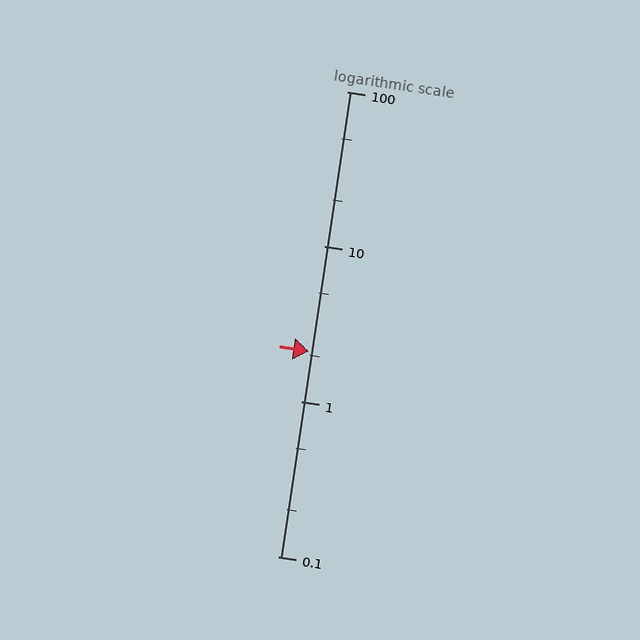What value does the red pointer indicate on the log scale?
The pointer indicates approximately 2.1.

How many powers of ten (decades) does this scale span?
The scale spans 3 decades, from 0.1 to 100.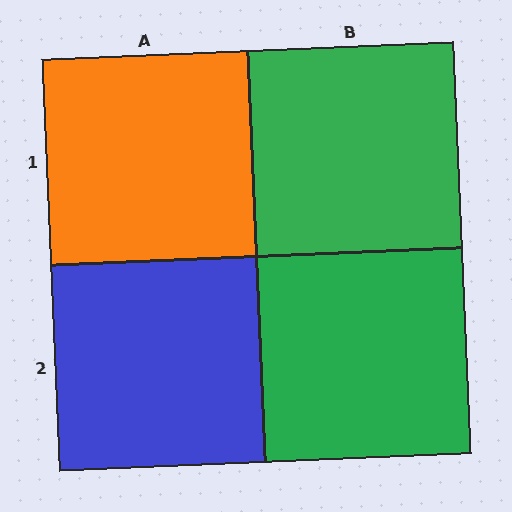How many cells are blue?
1 cell is blue.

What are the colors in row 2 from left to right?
Blue, green.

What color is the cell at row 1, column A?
Orange.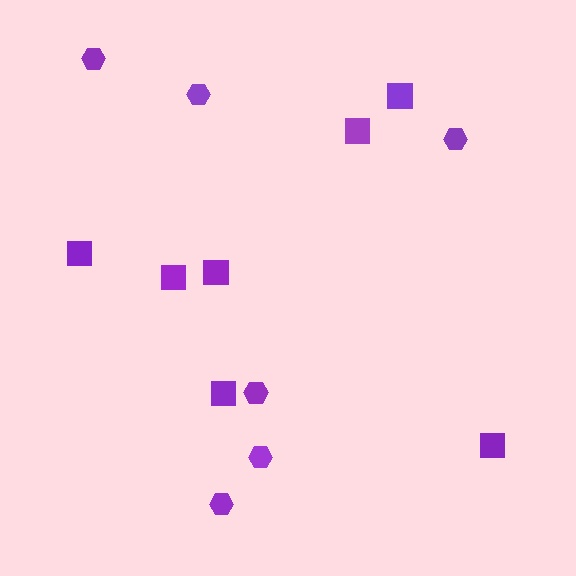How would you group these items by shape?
There are 2 groups: one group of squares (7) and one group of hexagons (6).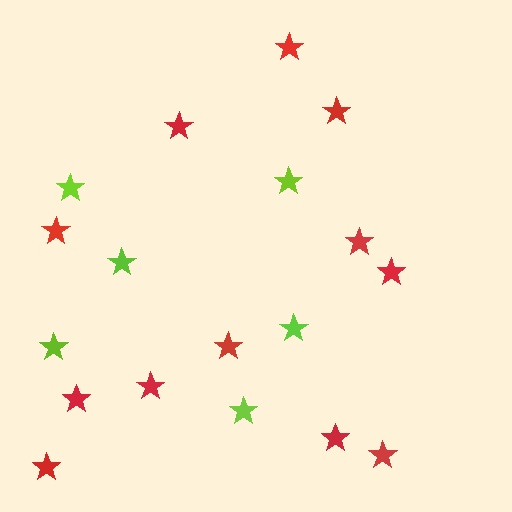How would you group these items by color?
There are 2 groups: one group of lime stars (6) and one group of red stars (12).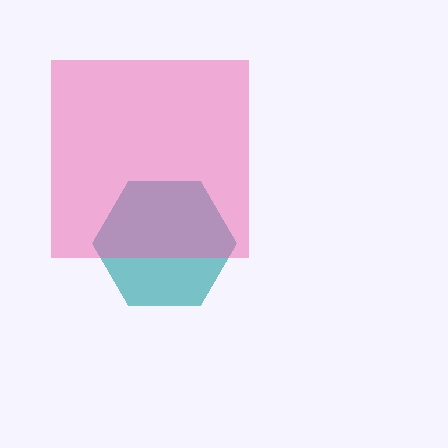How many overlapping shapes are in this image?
There are 2 overlapping shapes in the image.